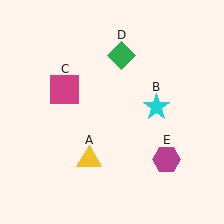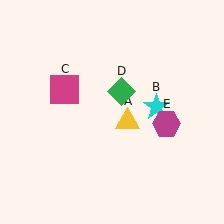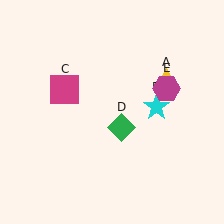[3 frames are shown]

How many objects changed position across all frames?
3 objects changed position: yellow triangle (object A), green diamond (object D), magenta hexagon (object E).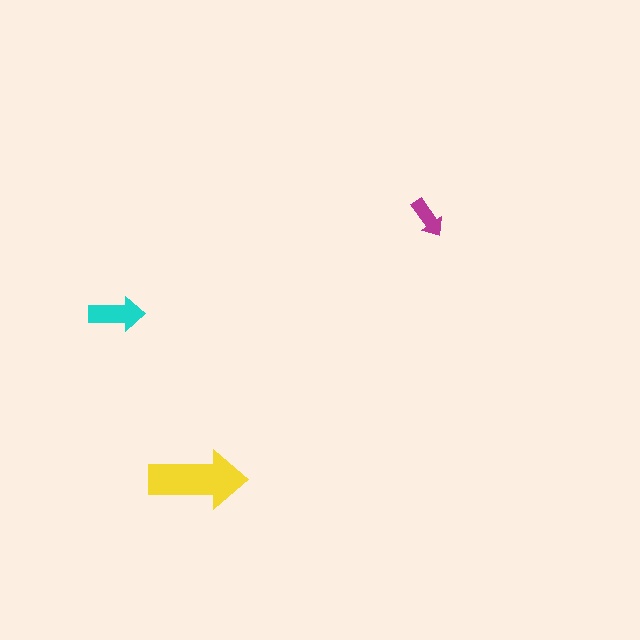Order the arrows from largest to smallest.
the yellow one, the cyan one, the magenta one.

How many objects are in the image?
There are 3 objects in the image.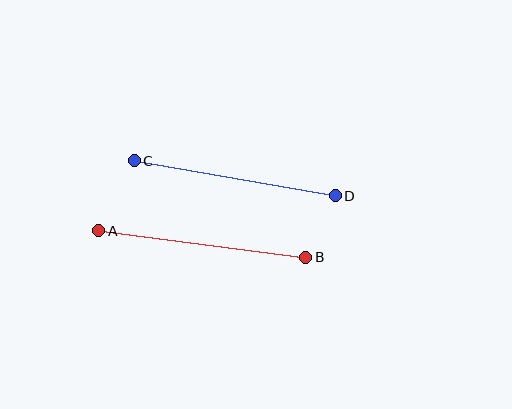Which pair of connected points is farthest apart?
Points A and B are farthest apart.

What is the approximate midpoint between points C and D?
The midpoint is at approximately (235, 178) pixels.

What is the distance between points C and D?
The distance is approximately 204 pixels.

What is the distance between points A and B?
The distance is approximately 209 pixels.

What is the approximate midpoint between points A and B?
The midpoint is at approximately (202, 244) pixels.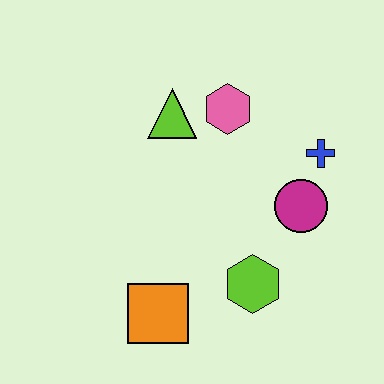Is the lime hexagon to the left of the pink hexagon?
No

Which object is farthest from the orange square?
The blue cross is farthest from the orange square.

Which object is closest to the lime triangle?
The pink hexagon is closest to the lime triangle.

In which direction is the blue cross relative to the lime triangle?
The blue cross is to the right of the lime triangle.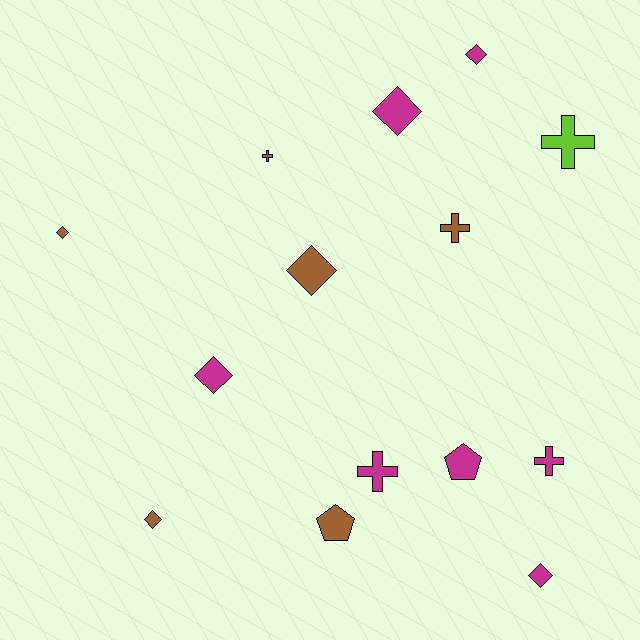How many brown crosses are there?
There are 2 brown crosses.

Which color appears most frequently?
Magenta, with 7 objects.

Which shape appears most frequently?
Diamond, with 7 objects.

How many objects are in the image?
There are 14 objects.